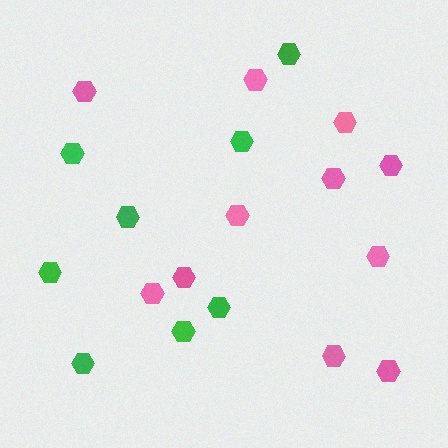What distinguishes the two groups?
There are 2 groups: one group of green hexagons (8) and one group of pink hexagons (11).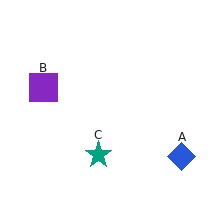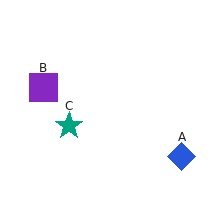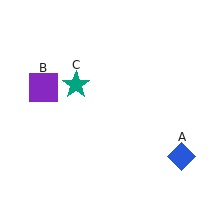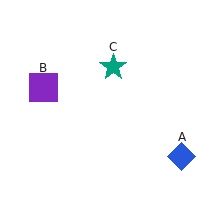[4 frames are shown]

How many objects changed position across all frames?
1 object changed position: teal star (object C).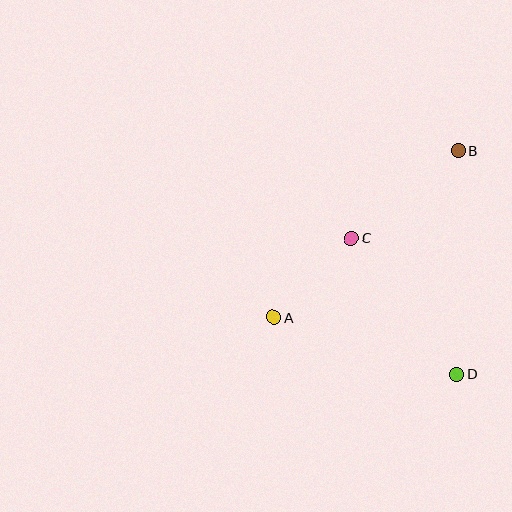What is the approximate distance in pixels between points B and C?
The distance between B and C is approximately 138 pixels.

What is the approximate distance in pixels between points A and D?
The distance between A and D is approximately 191 pixels.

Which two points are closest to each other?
Points A and C are closest to each other.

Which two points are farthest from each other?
Points A and B are farthest from each other.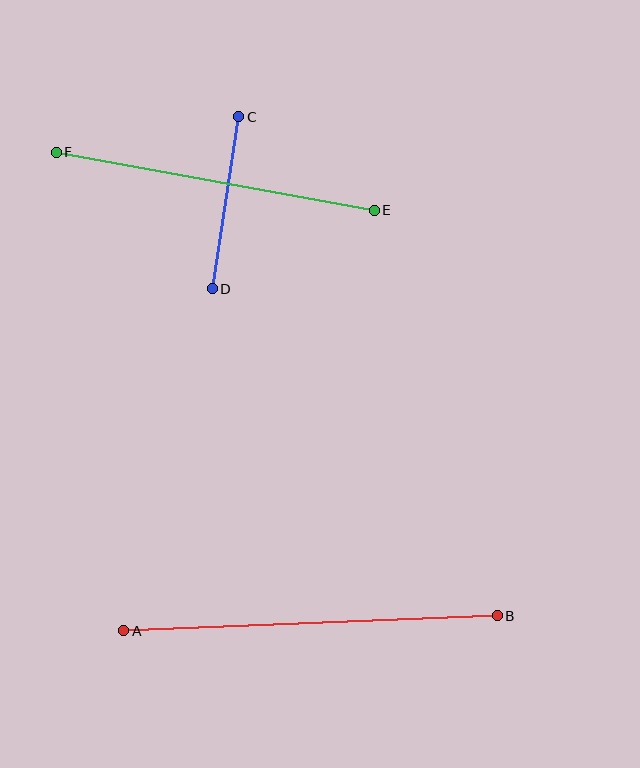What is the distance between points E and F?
The distance is approximately 323 pixels.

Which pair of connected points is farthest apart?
Points A and B are farthest apart.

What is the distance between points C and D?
The distance is approximately 174 pixels.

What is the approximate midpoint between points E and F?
The midpoint is at approximately (215, 181) pixels.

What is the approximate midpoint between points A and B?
The midpoint is at approximately (310, 623) pixels.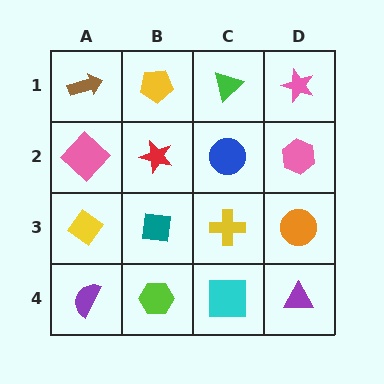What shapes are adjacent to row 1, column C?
A blue circle (row 2, column C), a yellow pentagon (row 1, column B), a pink star (row 1, column D).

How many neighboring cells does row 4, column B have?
3.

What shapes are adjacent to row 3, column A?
A pink diamond (row 2, column A), a purple semicircle (row 4, column A), a teal square (row 3, column B).